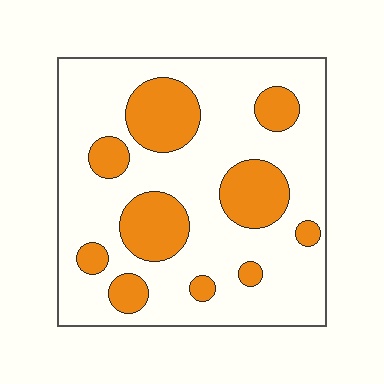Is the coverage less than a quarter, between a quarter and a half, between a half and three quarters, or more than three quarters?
Between a quarter and a half.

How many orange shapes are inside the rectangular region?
10.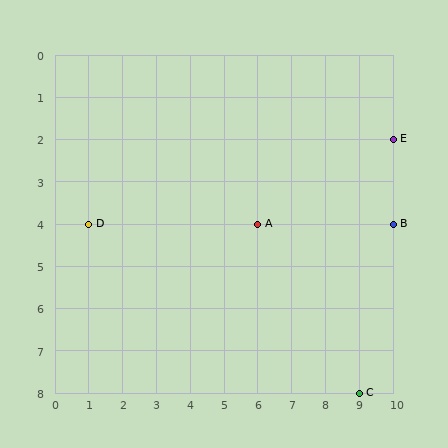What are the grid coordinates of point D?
Point D is at grid coordinates (1, 4).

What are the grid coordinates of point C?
Point C is at grid coordinates (9, 8).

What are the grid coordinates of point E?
Point E is at grid coordinates (10, 2).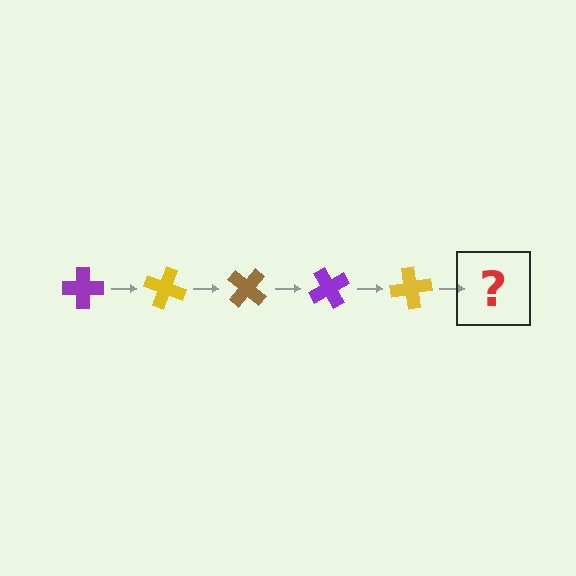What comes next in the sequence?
The next element should be a brown cross, rotated 100 degrees from the start.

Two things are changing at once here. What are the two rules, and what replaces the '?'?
The two rules are that it rotates 20 degrees each step and the color cycles through purple, yellow, and brown. The '?' should be a brown cross, rotated 100 degrees from the start.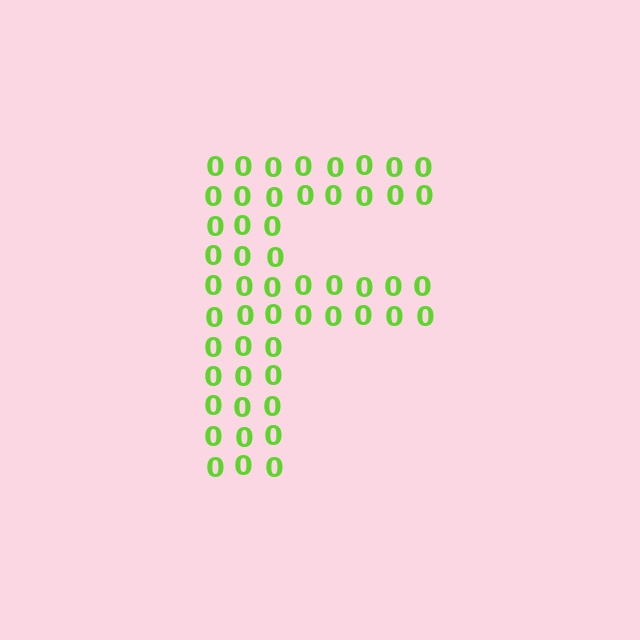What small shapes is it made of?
It is made of small digit 0's.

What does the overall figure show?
The overall figure shows the letter F.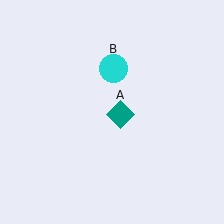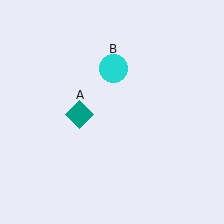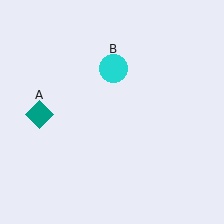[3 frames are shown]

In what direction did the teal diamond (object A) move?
The teal diamond (object A) moved left.